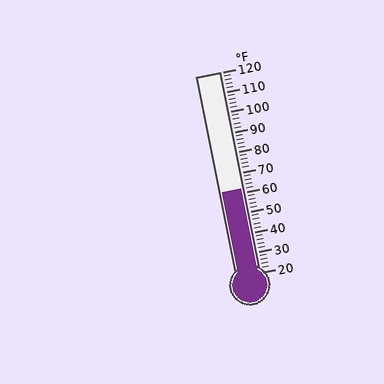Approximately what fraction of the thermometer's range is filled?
The thermometer is filled to approximately 40% of its range.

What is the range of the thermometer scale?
The thermometer scale ranges from 20°F to 120°F.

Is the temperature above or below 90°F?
The temperature is below 90°F.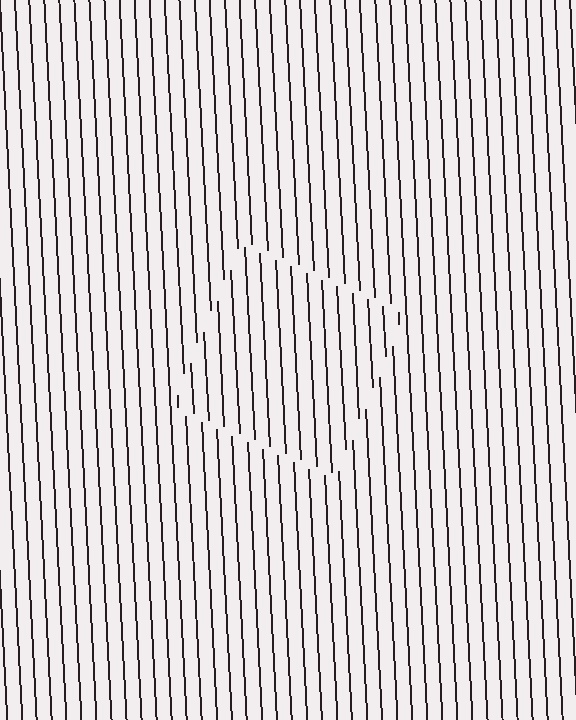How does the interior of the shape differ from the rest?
The interior of the shape contains the same grating, shifted by half a period — the contour is defined by the phase discontinuity where line-ends from the inner and outer gratings abut.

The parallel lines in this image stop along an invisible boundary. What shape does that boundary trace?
An illusory square. The interior of the shape contains the same grating, shifted by half a period — the contour is defined by the phase discontinuity where line-ends from the inner and outer gratings abut.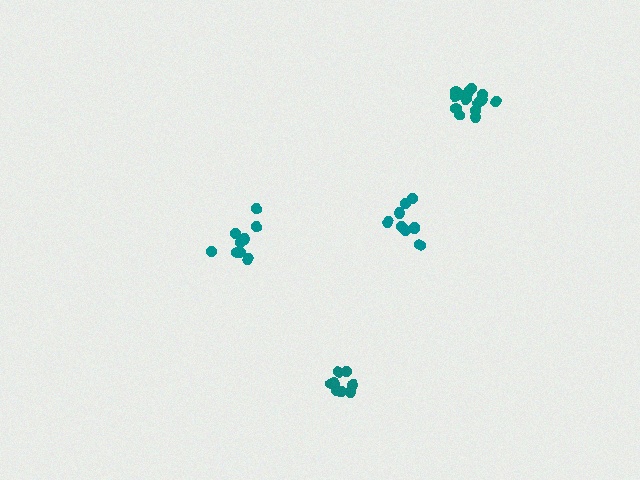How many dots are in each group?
Group 1: 9 dots, Group 2: 9 dots, Group 3: 9 dots, Group 4: 14 dots (41 total).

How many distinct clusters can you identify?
There are 4 distinct clusters.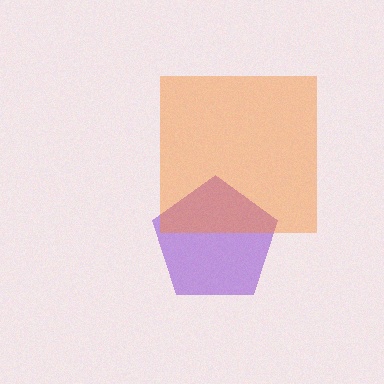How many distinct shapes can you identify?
There are 2 distinct shapes: a purple pentagon, an orange square.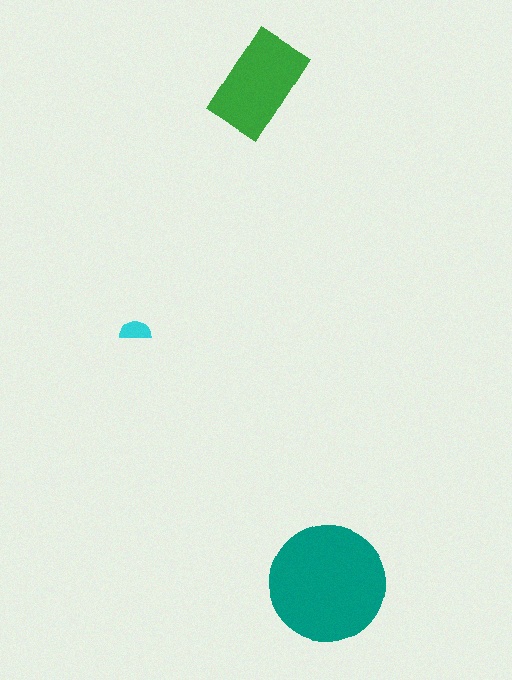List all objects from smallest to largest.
The cyan semicircle, the green rectangle, the teal circle.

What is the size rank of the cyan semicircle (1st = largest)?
3rd.